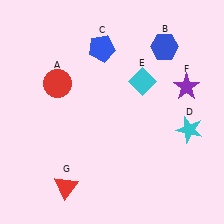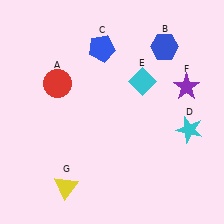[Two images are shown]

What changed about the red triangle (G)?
In Image 1, G is red. In Image 2, it changed to yellow.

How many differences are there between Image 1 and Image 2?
There is 1 difference between the two images.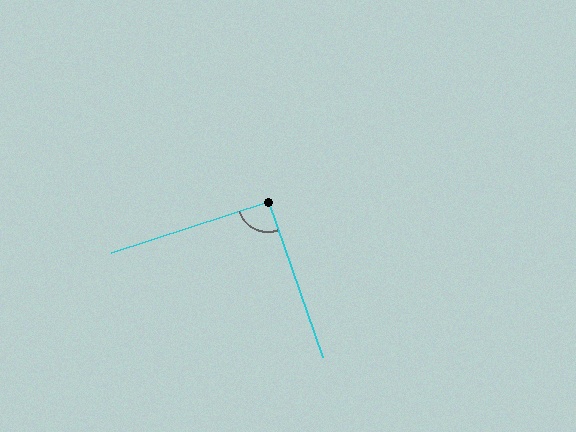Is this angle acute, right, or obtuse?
It is approximately a right angle.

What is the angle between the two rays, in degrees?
Approximately 91 degrees.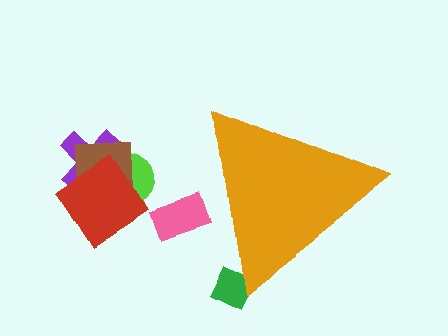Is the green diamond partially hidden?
Yes, the green diamond is partially hidden behind the orange triangle.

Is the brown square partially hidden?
No, the brown square is fully visible.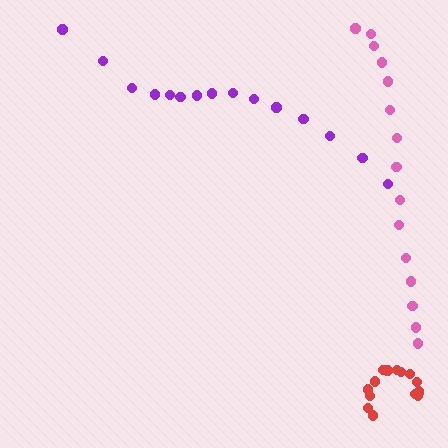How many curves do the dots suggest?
There are 3 distinct paths.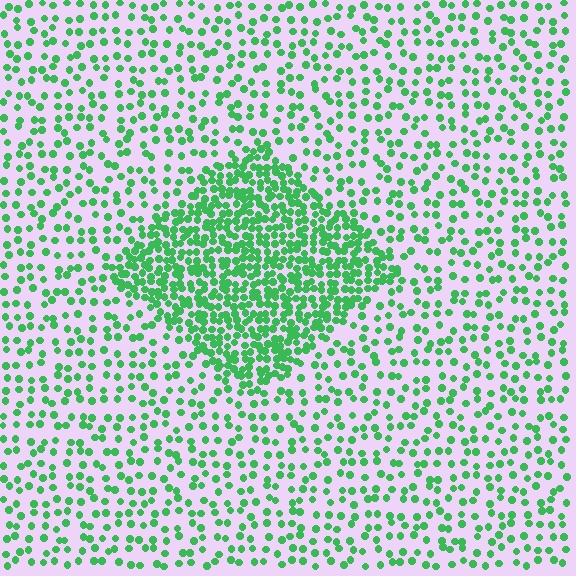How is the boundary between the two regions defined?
The boundary is defined by a change in element density (approximately 2.6x ratio). All elements are the same color, size, and shape.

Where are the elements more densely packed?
The elements are more densely packed inside the diamond boundary.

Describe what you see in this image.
The image contains small green elements arranged at two different densities. A diamond-shaped region is visible where the elements are more densely packed than the surrounding area.